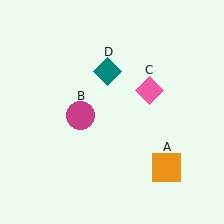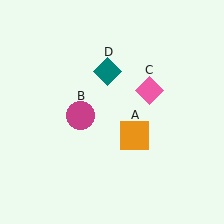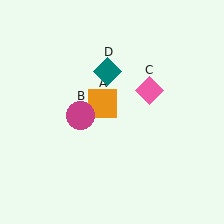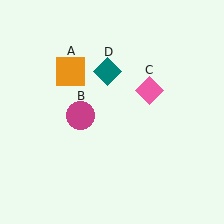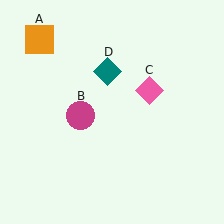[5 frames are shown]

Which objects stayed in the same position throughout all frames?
Magenta circle (object B) and pink diamond (object C) and teal diamond (object D) remained stationary.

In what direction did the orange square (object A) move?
The orange square (object A) moved up and to the left.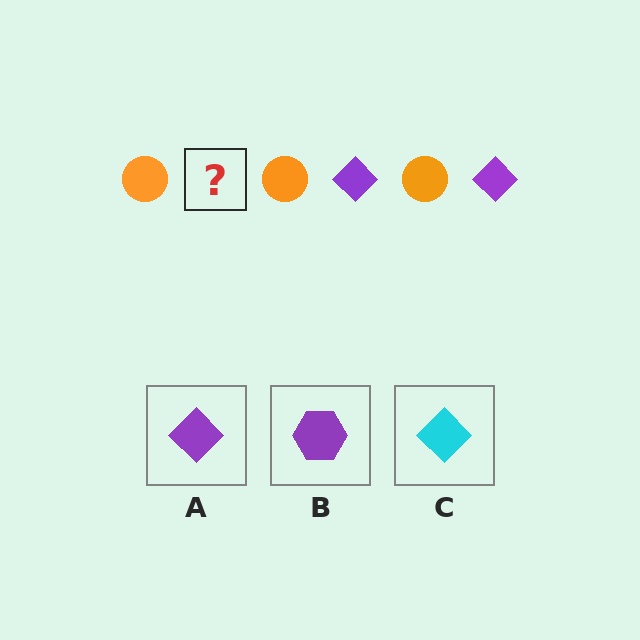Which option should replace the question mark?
Option A.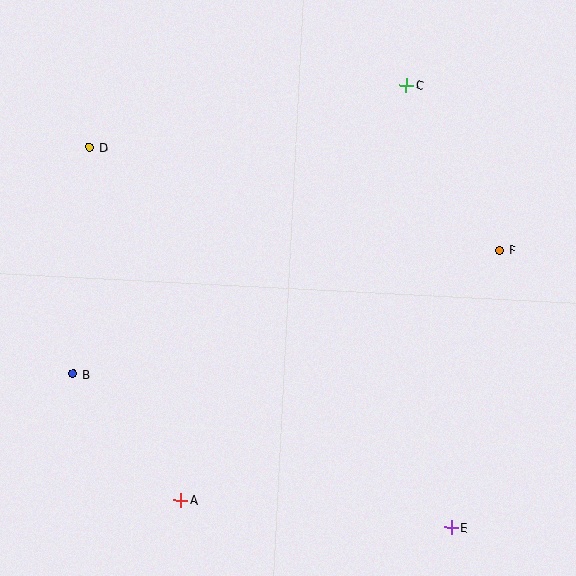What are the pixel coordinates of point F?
Point F is at (500, 250).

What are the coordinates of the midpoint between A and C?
The midpoint between A and C is at (293, 292).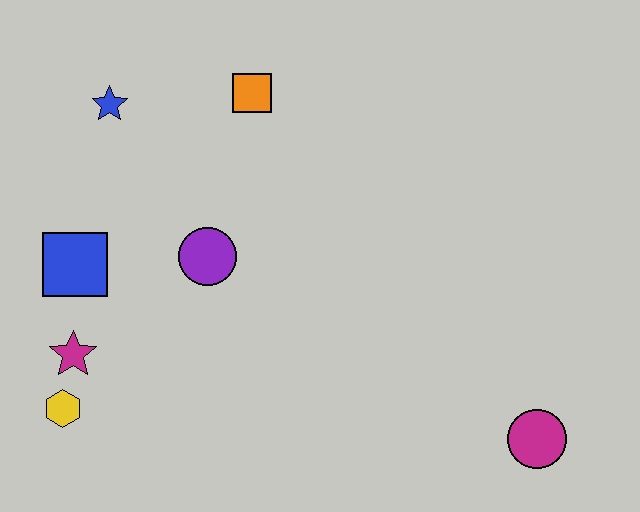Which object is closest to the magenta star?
The yellow hexagon is closest to the magenta star.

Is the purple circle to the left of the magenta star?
No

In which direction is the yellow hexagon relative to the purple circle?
The yellow hexagon is below the purple circle.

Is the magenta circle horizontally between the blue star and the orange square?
No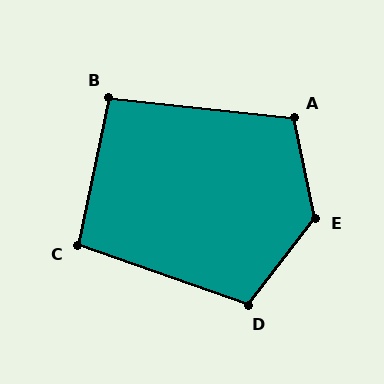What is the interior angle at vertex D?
Approximately 109 degrees (obtuse).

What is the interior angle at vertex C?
Approximately 97 degrees (obtuse).